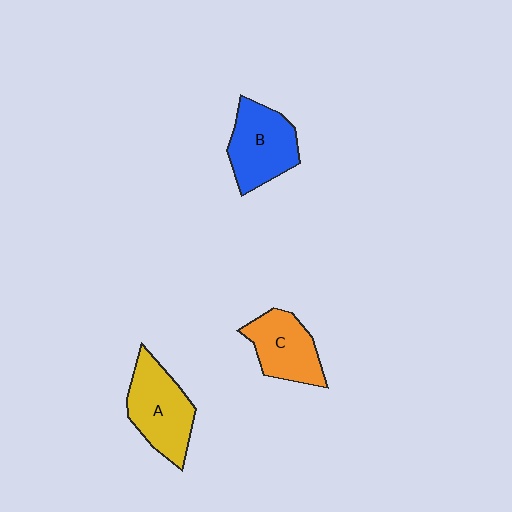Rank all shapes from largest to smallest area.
From largest to smallest: A (yellow), B (blue), C (orange).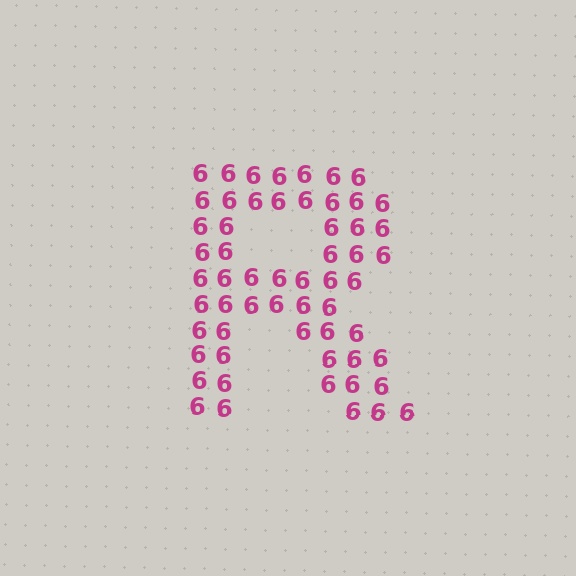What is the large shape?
The large shape is the letter R.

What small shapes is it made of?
It is made of small digit 6's.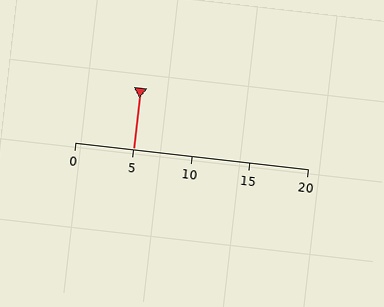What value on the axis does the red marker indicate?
The marker indicates approximately 5.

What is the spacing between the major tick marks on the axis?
The major ticks are spaced 5 apart.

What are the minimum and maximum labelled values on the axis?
The axis runs from 0 to 20.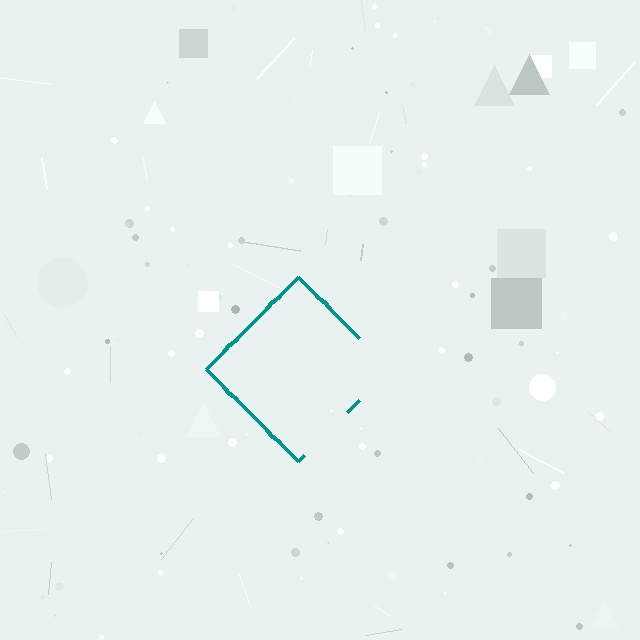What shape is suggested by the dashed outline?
The dashed outline suggests a diamond.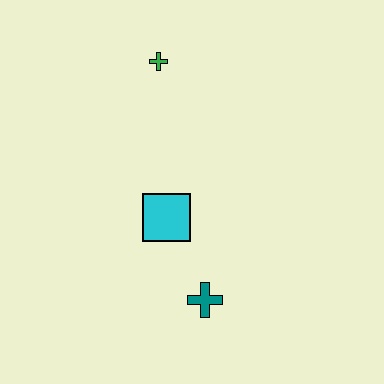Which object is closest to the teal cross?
The cyan square is closest to the teal cross.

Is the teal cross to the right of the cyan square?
Yes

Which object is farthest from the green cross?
The teal cross is farthest from the green cross.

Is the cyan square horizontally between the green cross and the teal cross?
Yes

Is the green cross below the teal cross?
No